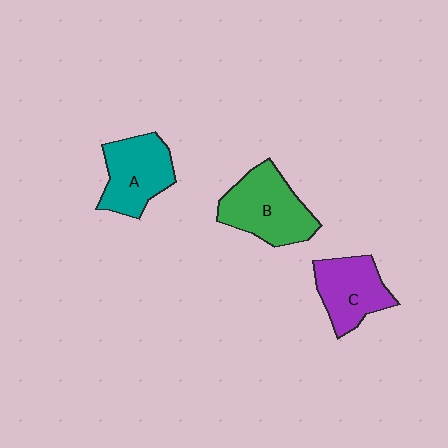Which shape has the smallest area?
Shape C (purple).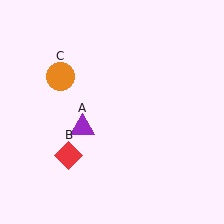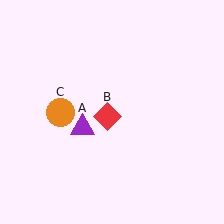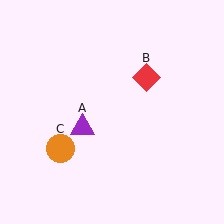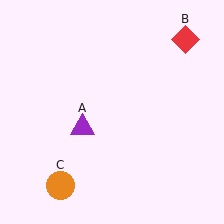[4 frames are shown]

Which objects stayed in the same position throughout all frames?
Purple triangle (object A) remained stationary.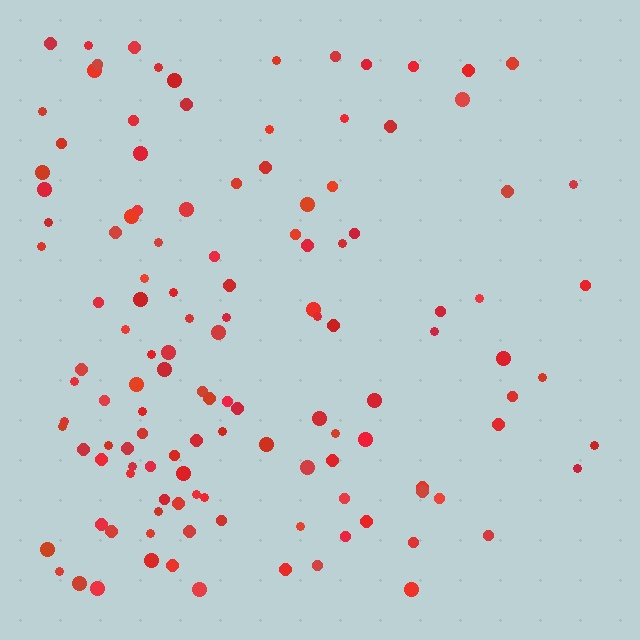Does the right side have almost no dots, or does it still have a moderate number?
Still a moderate number, just noticeably fewer than the left.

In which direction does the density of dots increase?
From right to left, with the left side densest.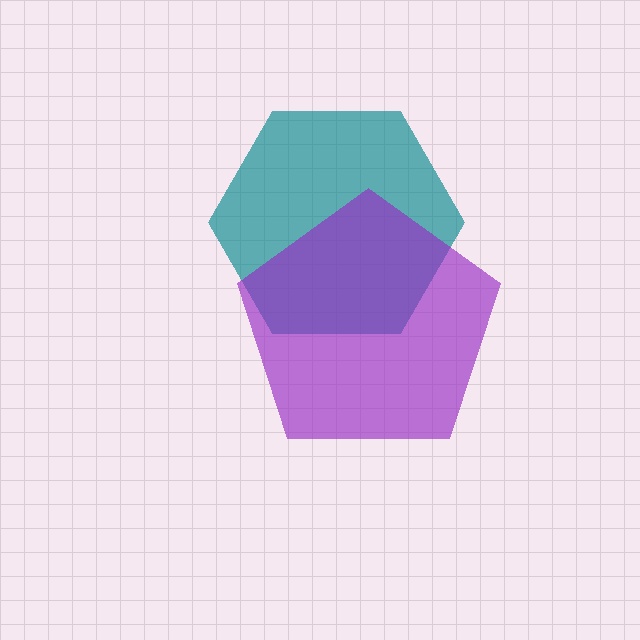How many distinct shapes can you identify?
There are 2 distinct shapes: a teal hexagon, a purple pentagon.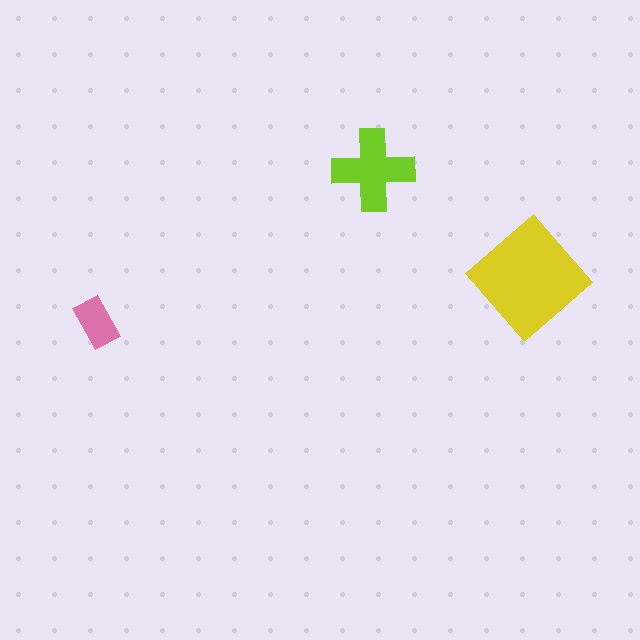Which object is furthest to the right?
The yellow diamond is rightmost.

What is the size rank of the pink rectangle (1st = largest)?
3rd.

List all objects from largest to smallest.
The yellow diamond, the lime cross, the pink rectangle.